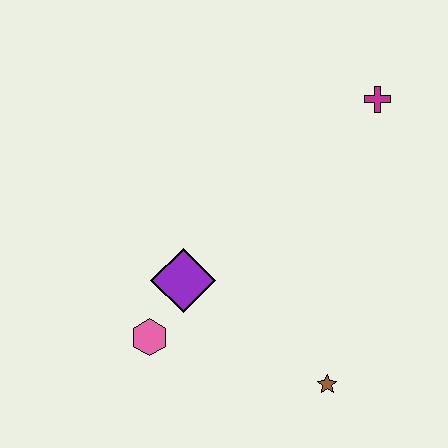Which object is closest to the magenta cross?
The purple diamond is closest to the magenta cross.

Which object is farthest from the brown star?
The magenta cross is farthest from the brown star.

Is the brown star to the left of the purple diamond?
No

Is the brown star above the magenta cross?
No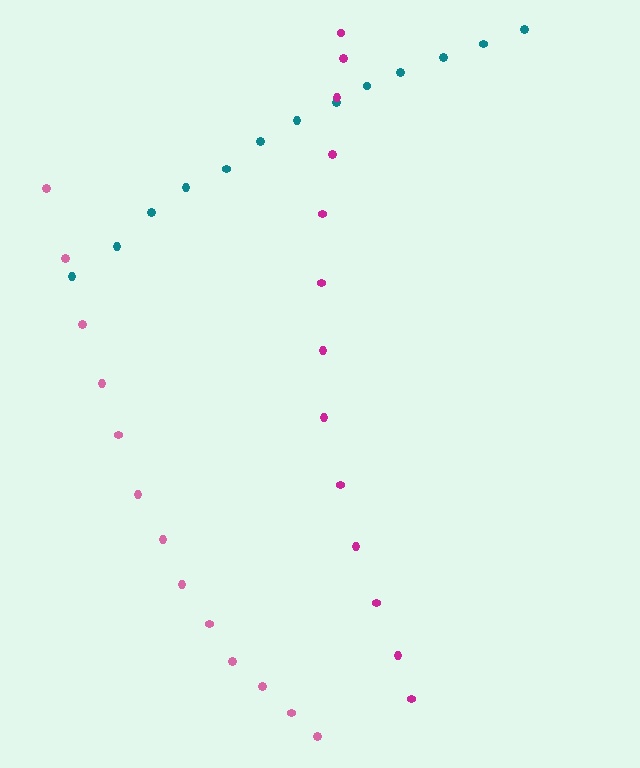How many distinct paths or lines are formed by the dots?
There are 3 distinct paths.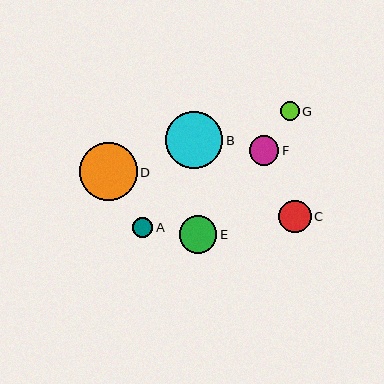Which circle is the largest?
Circle D is the largest with a size of approximately 58 pixels.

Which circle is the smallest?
Circle G is the smallest with a size of approximately 19 pixels.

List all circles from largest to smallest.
From largest to smallest: D, B, E, C, F, A, G.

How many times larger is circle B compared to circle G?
Circle B is approximately 3.0 times the size of circle G.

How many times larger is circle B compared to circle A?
Circle B is approximately 2.8 times the size of circle A.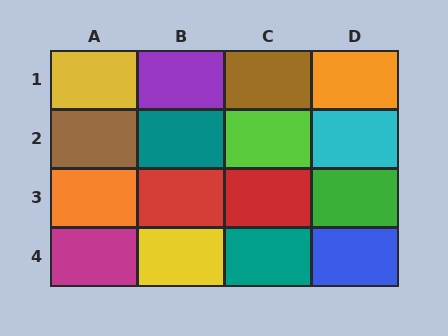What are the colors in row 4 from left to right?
Magenta, yellow, teal, blue.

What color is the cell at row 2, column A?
Brown.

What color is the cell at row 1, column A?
Yellow.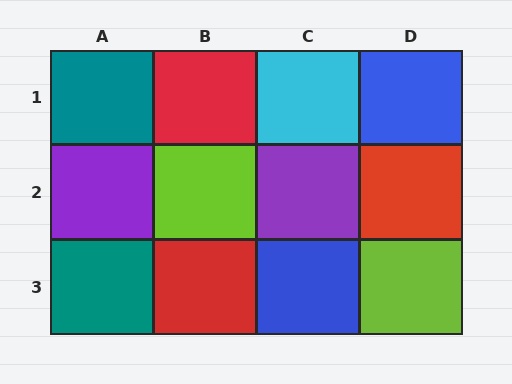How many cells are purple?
2 cells are purple.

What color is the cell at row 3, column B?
Red.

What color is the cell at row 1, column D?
Blue.